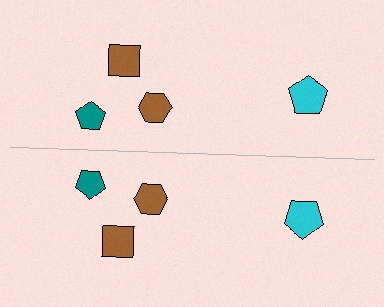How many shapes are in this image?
There are 8 shapes in this image.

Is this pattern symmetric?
Yes, this pattern has bilateral (reflection) symmetry.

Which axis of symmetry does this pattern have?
The pattern has a horizontal axis of symmetry running through the center of the image.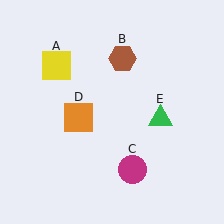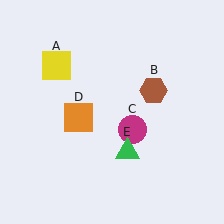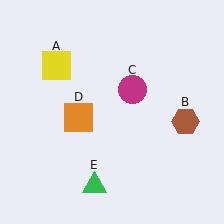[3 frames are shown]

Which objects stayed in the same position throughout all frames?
Yellow square (object A) and orange square (object D) remained stationary.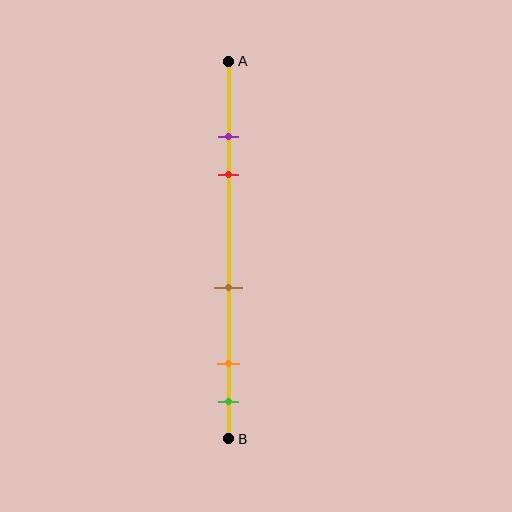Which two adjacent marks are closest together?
The purple and red marks are the closest adjacent pair.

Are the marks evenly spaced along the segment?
No, the marks are not evenly spaced.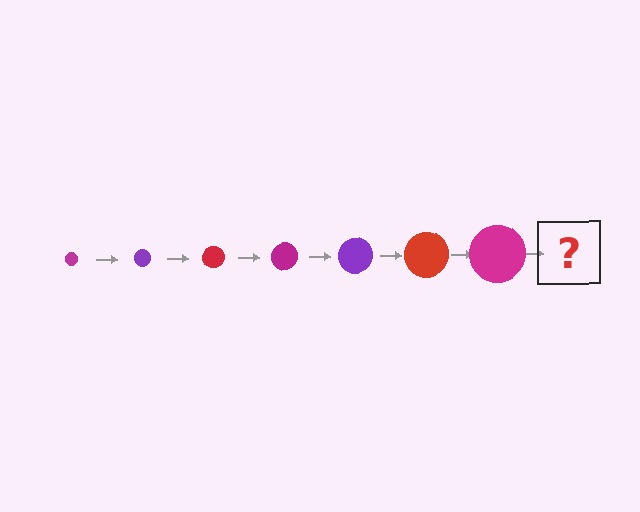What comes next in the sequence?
The next element should be a purple circle, larger than the previous one.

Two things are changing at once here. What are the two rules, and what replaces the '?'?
The two rules are that the circle grows larger each step and the color cycles through magenta, purple, and red. The '?' should be a purple circle, larger than the previous one.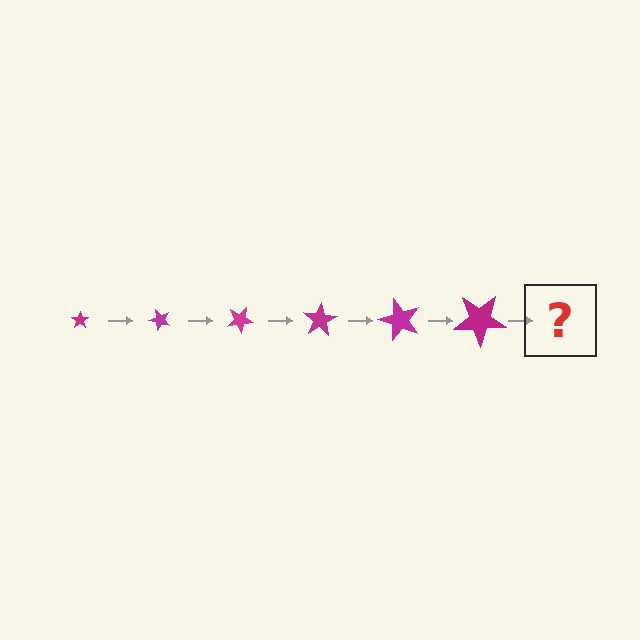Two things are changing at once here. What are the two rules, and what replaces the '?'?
The two rules are that the star grows larger each step and it rotates 50 degrees each step. The '?' should be a star, larger than the previous one and rotated 300 degrees from the start.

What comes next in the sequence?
The next element should be a star, larger than the previous one and rotated 300 degrees from the start.